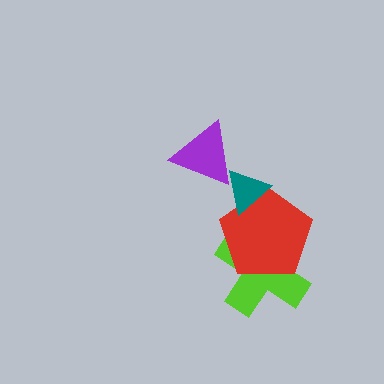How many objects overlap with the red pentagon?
2 objects overlap with the red pentagon.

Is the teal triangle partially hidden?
No, no other shape covers it.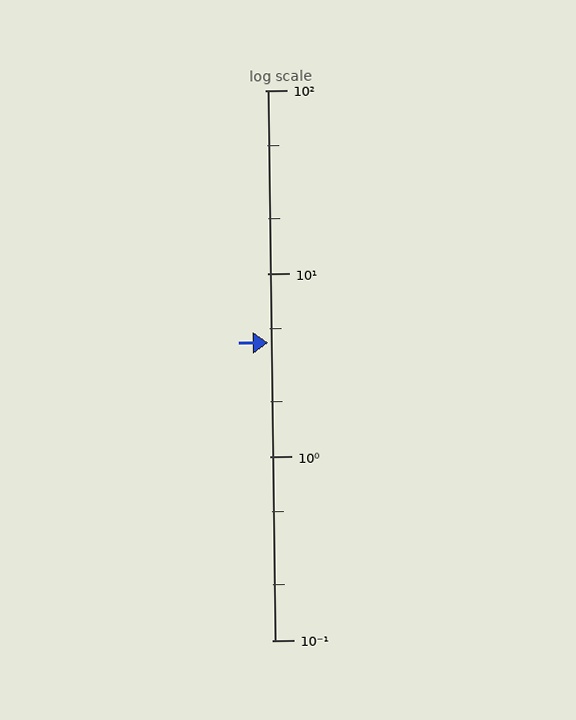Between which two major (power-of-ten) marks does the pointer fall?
The pointer is between 1 and 10.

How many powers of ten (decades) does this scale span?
The scale spans 3 decades, from 0.1 to 100.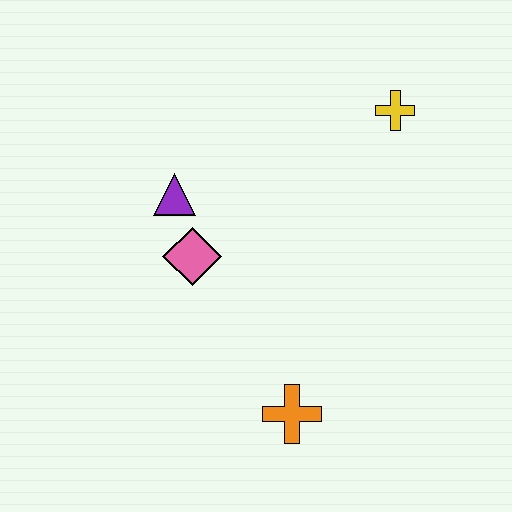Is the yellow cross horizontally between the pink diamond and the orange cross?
No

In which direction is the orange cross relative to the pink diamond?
The orange cross is below the pink diamond.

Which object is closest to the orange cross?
The pink diamond is closest to the orange cross.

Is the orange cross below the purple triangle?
Yes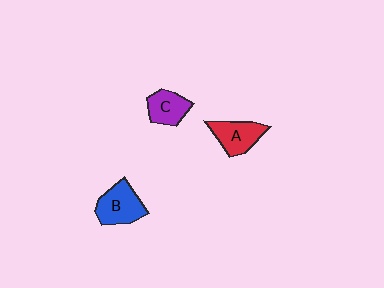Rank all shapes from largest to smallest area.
From largest to smallest: B (blue), A (red), C (purple).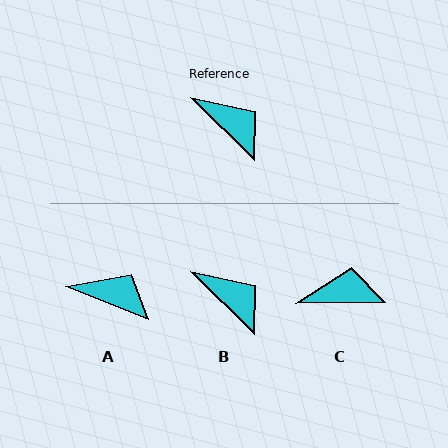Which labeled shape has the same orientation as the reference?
B.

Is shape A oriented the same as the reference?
No, it is off by about 23 degrees.